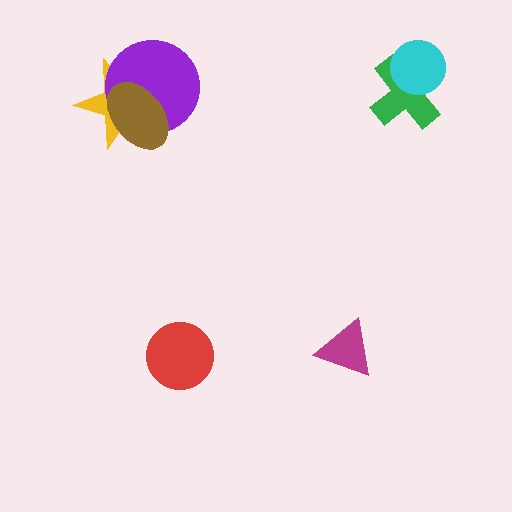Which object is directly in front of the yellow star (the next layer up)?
The purple circle is directly in front of the yellow star.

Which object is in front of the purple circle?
The brown ellipse is in front of the purple circle.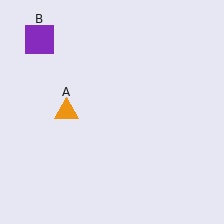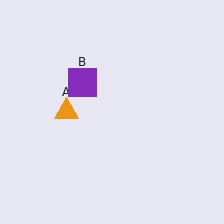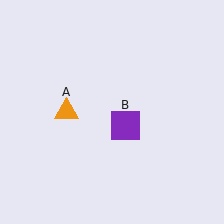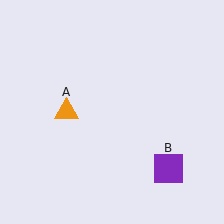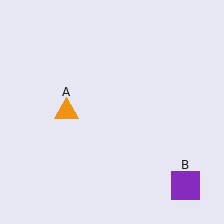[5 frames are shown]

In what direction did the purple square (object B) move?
The purple square (object B) moved down and to the right.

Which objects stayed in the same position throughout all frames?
Orange triangle (object A) remained stationary.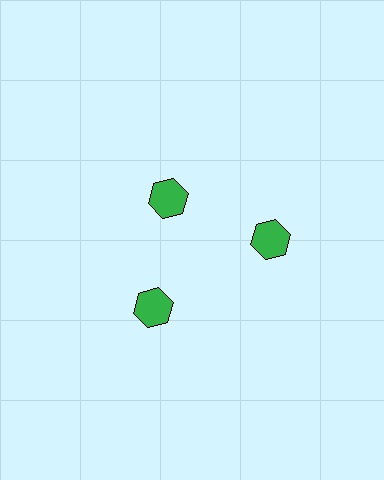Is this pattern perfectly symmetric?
No. The 3 green hexagons are arranged in a ring, but one element near the 11 o'clock position is pulled inward toward the center, breaking the 3-fold rotational symmetry.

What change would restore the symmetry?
The symmetry would be restored by moving it outward, back onto the ring so that all 3 hexagons sit at equal angles and equal distance from the center.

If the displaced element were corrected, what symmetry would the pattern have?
It would have 3-fold rotational symmetry — the pattern would map onto itself every 120 degrees.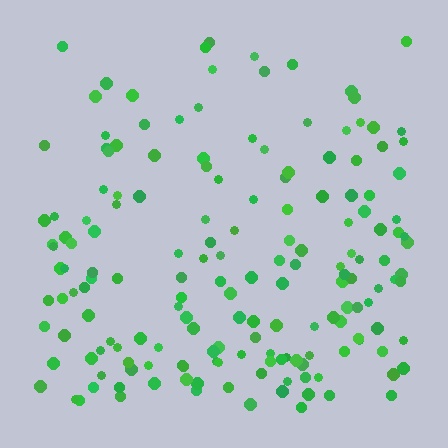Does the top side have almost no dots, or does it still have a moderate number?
Still a moderate number, just noticeably fewer than the bottom.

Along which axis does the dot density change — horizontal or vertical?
Vertical.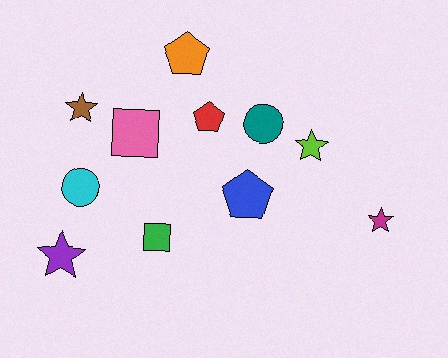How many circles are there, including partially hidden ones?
There are 2 circles.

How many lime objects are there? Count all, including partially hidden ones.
There is 1 lime object.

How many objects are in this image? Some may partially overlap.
There are 11 objects.